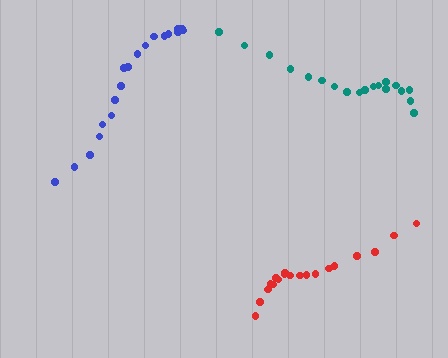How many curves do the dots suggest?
There are 3 distinct paths.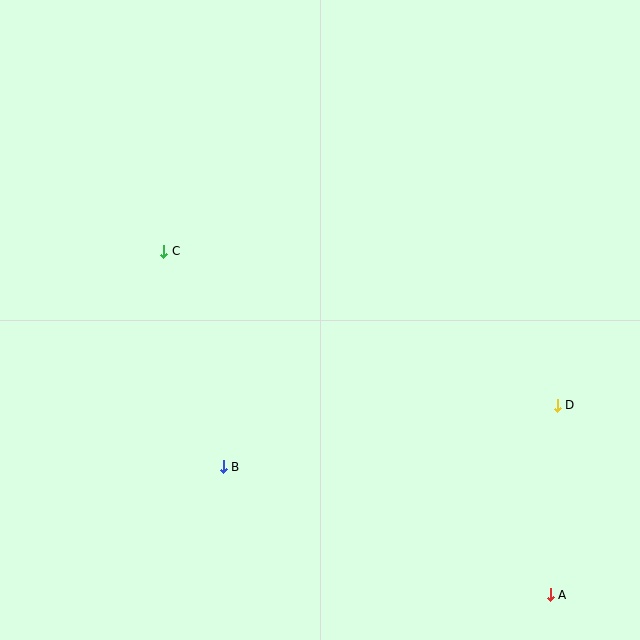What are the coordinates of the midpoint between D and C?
The midpoint between D and C is at (360, 328).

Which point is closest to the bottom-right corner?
Point A is closest to the bottom-right corner.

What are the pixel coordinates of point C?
Point C is at (164, 251).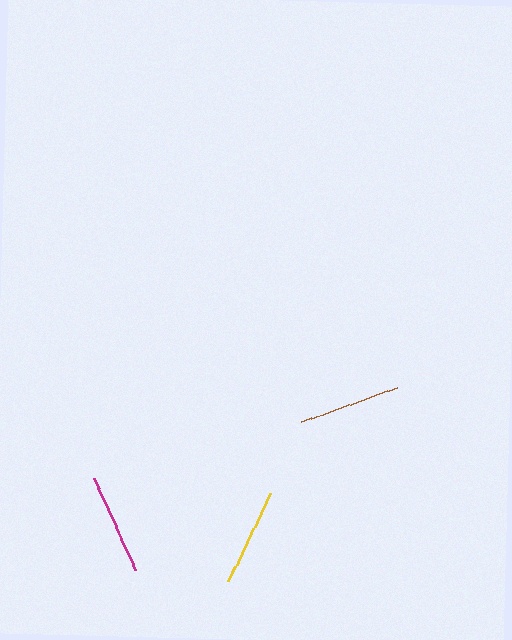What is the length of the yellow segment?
The yellow segment is approximately 98 pixels long.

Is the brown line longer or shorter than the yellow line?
The brown line is longer than the yellow line.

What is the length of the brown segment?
The brown segment is approximately 102 pixels long.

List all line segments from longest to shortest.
From longest to shortest: brown, magenta, yellow.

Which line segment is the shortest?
The yellow line is the shortest at approximately 98 pixels.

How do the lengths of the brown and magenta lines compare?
The brown and magenta lines are approximately the same length.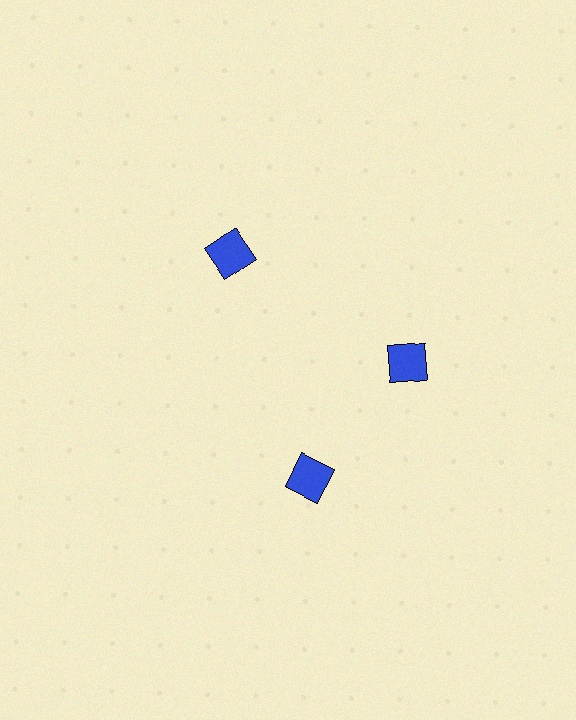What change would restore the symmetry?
The symmetry would be restored by rotating it back into even spacing with its neighbors so that all 3 squares sit at equal angles and equal distance from the center.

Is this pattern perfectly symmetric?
No. The 3 blue squares are arranged in a ring, but one element near the 7 o'clock position is rotated out of alignment along the ring, breaking the 3-fold rotational symmetry.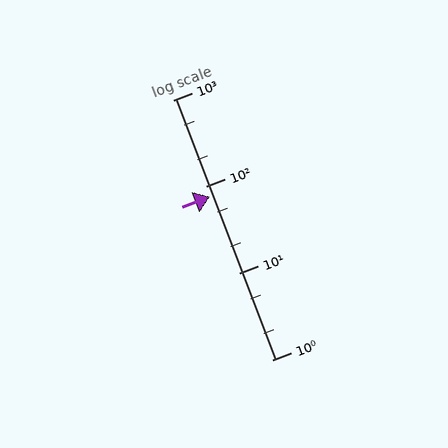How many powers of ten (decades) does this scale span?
The scale spans 3 decades, from 1 to 1000.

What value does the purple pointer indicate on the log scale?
The pointer indicates approximately 76.